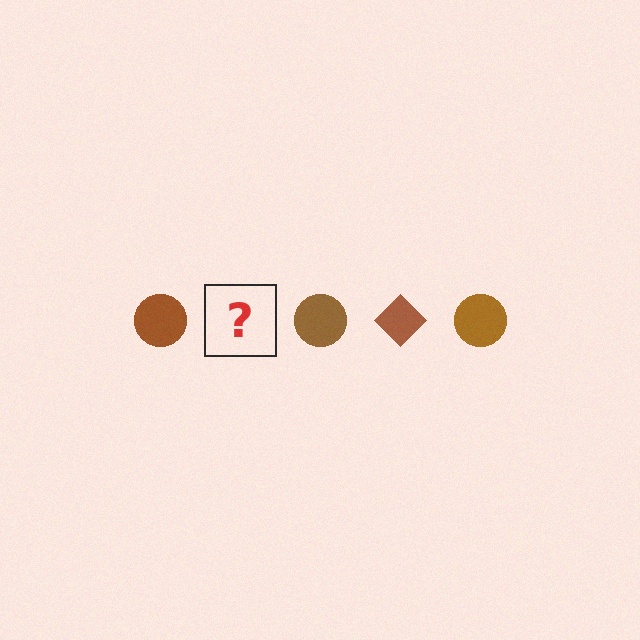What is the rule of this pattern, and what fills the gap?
The rule is that the pattern cycles through circle, diamond shapes in brown. The gap should be filled with a brown diamond.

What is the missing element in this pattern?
The missing element is a brown diamond.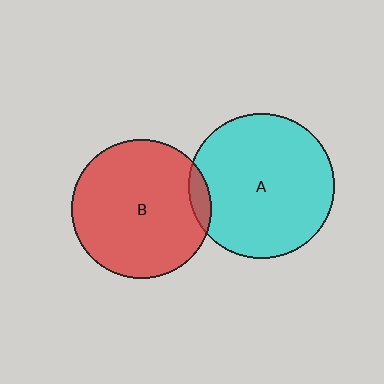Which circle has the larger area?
Circle A (cyan).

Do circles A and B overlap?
Yes.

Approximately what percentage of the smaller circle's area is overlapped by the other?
Approximately 5%.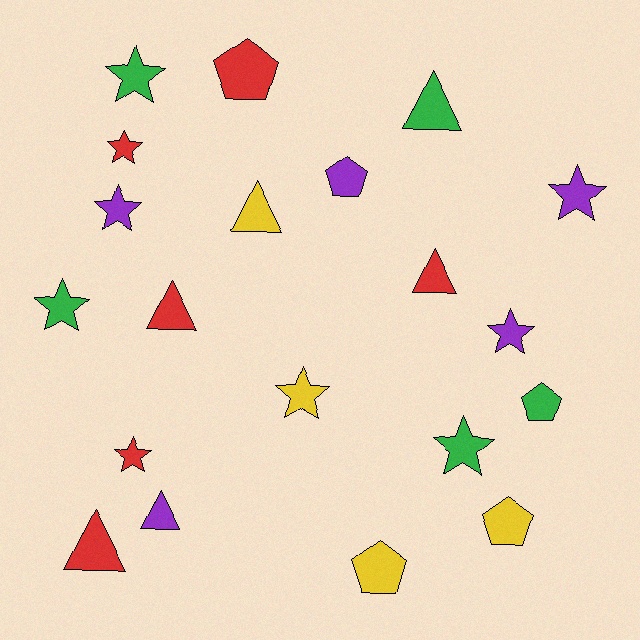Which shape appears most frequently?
Star, with 9 objects.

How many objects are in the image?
There are 20 objects.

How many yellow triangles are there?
There is 1 yellow triangle.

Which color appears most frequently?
Red, with 6 objects.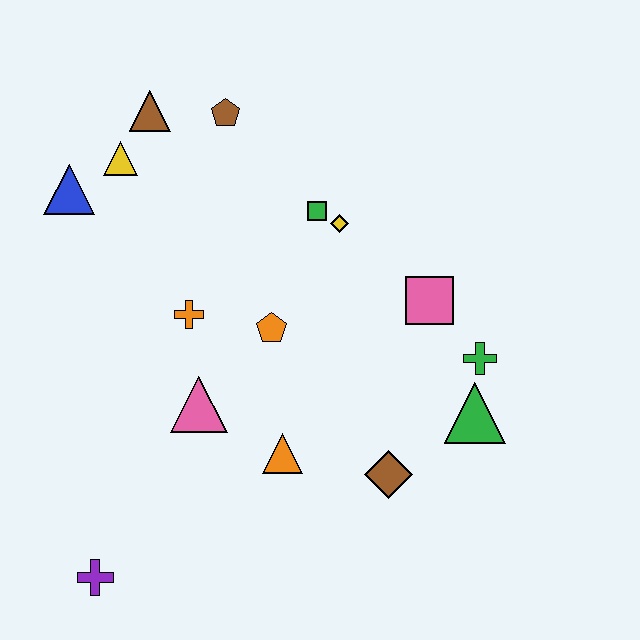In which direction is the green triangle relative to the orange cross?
The green triangle is to the right of the orange cross.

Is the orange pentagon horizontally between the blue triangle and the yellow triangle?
No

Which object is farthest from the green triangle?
The blue triangle is farthest from the green triangle.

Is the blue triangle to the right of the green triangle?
No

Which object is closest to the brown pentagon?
The brown triangle is closest to the brown pentagon.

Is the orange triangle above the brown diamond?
Yes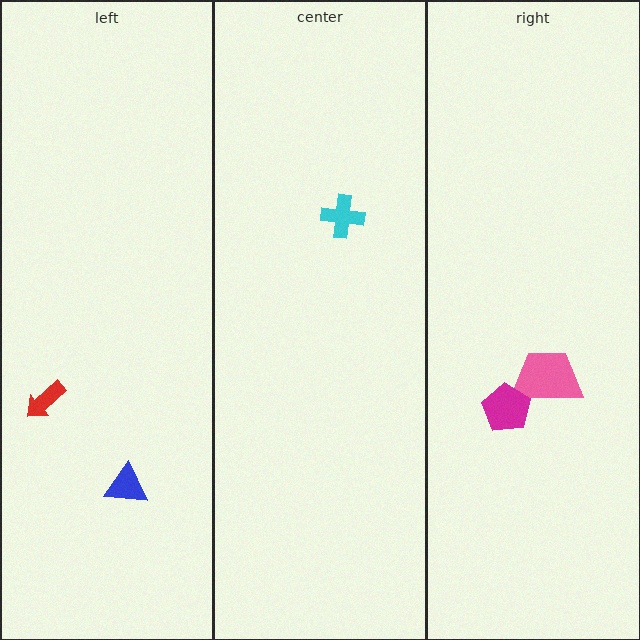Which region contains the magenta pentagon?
The right region.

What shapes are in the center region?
The cyan cross.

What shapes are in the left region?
The blue triangle, the red arrow.